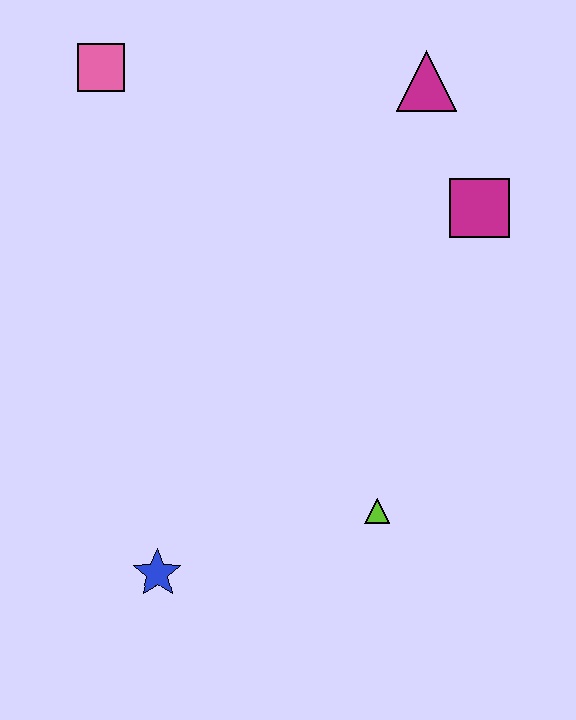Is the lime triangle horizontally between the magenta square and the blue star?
Yes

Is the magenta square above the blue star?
Yes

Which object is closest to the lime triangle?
The blue star is closest to the lime triangle.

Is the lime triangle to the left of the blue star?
No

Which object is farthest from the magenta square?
The blue star is farthest from the magenta square.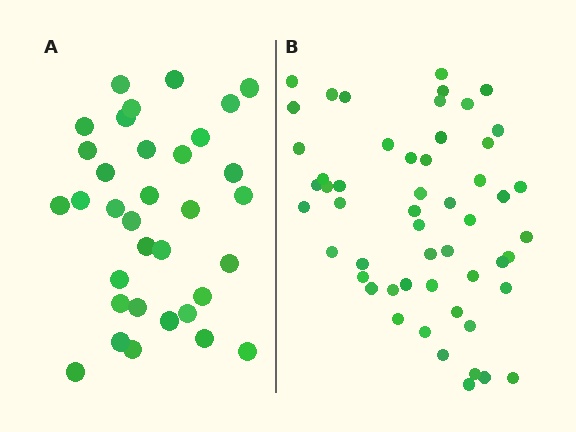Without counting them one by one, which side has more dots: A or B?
Region B (the right region) has more dots.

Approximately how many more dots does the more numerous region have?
Region B has approximately 20 more dots than region A.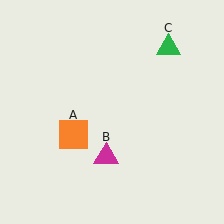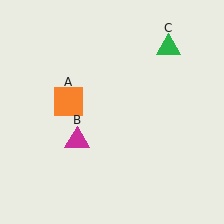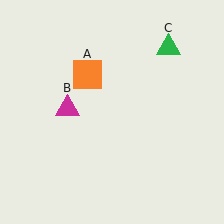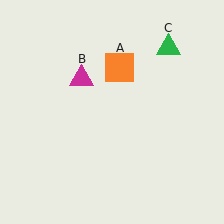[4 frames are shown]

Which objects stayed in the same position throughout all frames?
Green triangle (object C) remained stationary.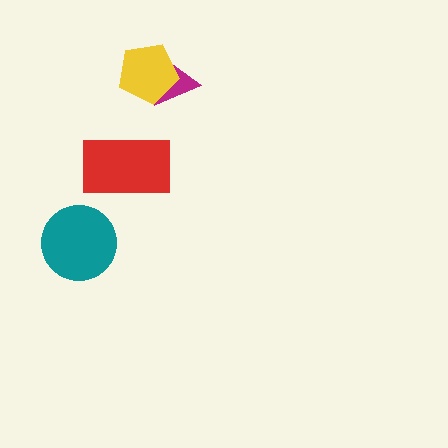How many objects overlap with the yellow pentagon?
1 object overlaps with the yellow pentagon.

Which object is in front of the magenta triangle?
The yellow pentagon is in front of the magenta triangle.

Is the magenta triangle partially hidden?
Yes, it is partially covered by another shape.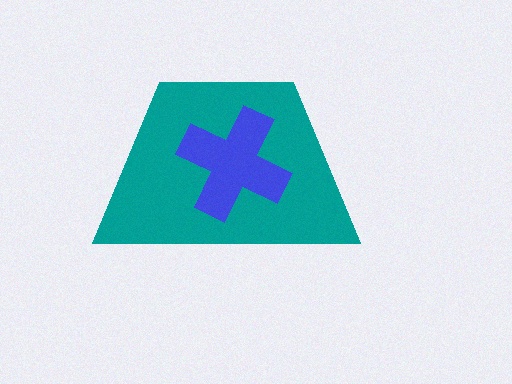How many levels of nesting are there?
2.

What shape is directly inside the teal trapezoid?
The blue cross.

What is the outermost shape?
The teal trapezoid.